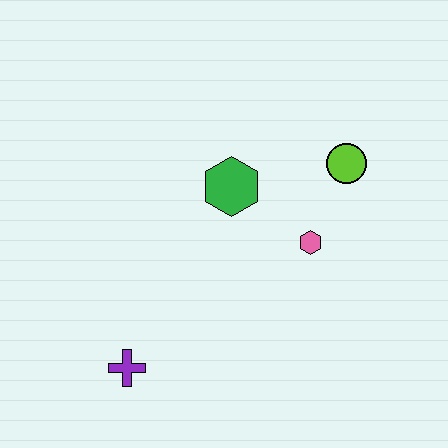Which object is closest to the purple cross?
The green hexagon is closest to the purple cross.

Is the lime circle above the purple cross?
Yes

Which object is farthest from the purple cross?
The lime circle is farthest from the purple cross.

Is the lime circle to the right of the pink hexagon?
Yes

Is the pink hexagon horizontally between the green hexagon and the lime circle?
Yes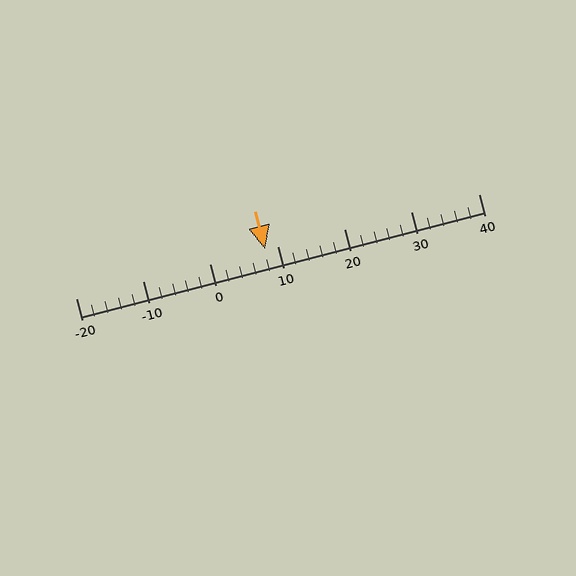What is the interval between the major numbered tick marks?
The major tick marks are spaced 10 units apart.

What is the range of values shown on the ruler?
The ruler shows values from -20 to 40.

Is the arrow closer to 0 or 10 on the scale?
The arrow is closer to 10.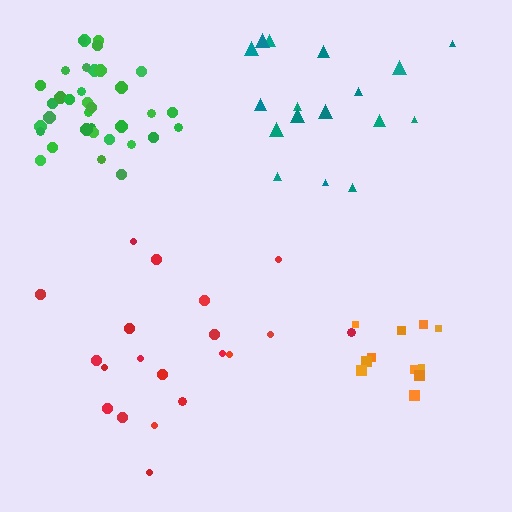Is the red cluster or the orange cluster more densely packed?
Orange.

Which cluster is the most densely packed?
Green.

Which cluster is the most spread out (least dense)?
Red.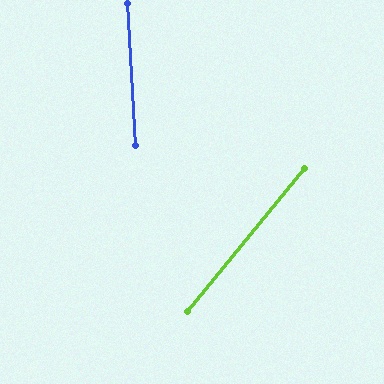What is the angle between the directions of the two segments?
Approximately 42 degrees.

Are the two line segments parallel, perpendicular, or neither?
Neither parallel nor perpendicular — they differ by about 42°.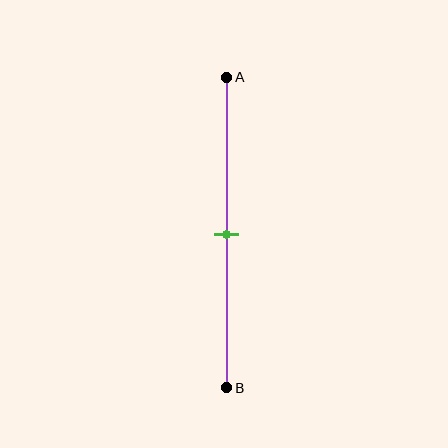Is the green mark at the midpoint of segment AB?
Yes, the mark is approximately at the midpoint.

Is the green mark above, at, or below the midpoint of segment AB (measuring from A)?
The green mark is approximately at the midpoint of segment AB.